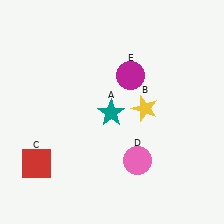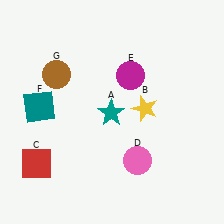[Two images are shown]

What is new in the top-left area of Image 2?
A brown circle (G) was added in the top-left area of Image 2.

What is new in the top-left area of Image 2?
A teal square (F) was added in the top-left area of Image 2.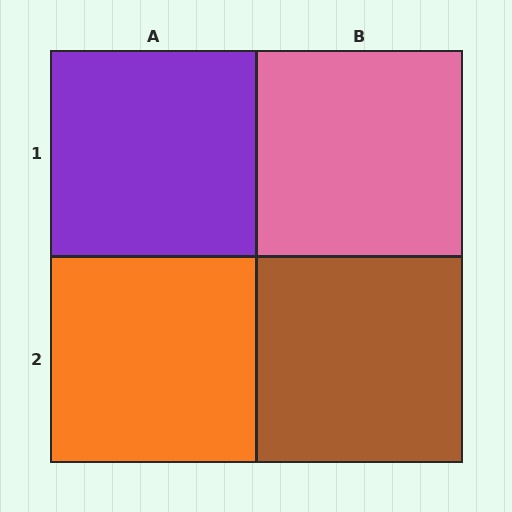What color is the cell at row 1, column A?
Purple.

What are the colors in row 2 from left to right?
Orange, brown.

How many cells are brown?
1 cell is brown.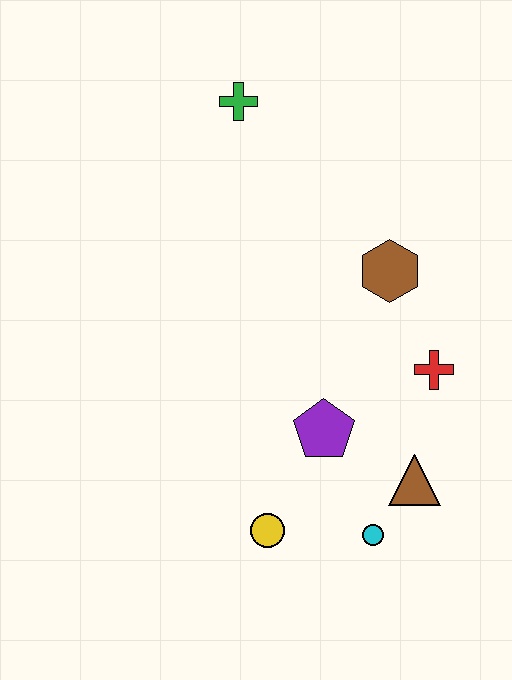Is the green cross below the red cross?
No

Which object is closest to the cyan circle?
The brown triangle is closest to the cyan circle.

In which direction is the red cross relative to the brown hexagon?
The red cross is below the brown hexagon.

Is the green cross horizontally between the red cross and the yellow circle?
No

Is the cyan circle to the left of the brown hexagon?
Yes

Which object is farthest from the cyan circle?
The green cross is farthest from the cyan circle.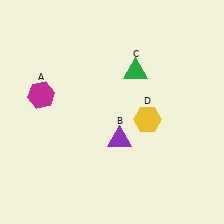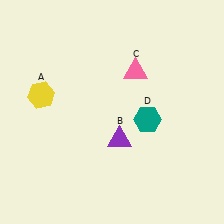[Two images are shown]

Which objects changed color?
A changed from magenta to yellow. C changed from green to pink. D changed from yellow to teal.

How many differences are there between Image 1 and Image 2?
There are 3 differences between the two images.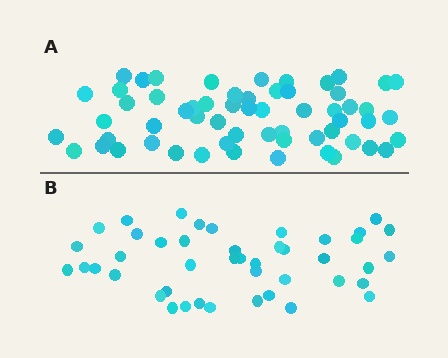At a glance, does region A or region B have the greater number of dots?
Region A (the top region) has more dots.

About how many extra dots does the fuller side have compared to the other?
Region A has approximately 15 more dots than region B.